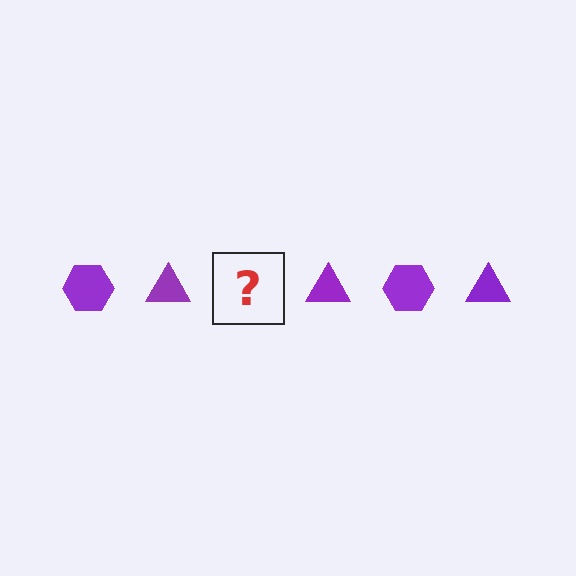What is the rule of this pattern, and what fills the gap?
The rule is that the pattern cycles through hexagon, triangle shapes in purple. The gap should be filled with a purple hexagon.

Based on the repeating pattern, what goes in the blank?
The blank should be a purple hexagon.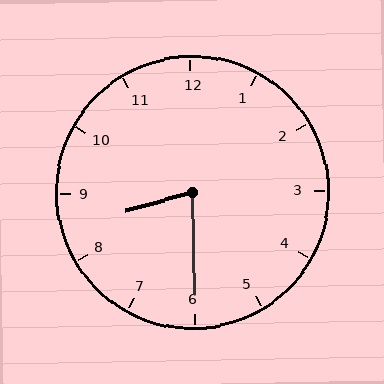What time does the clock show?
8:30.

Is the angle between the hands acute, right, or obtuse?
It is acute.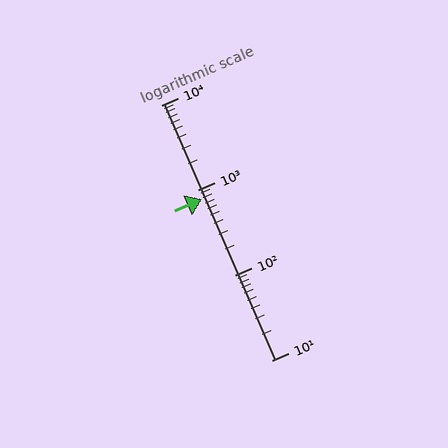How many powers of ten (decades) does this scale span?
The scale spans 3 decades, from 10 to 10000.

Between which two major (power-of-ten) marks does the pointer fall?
The pointer is between 100 and 1000.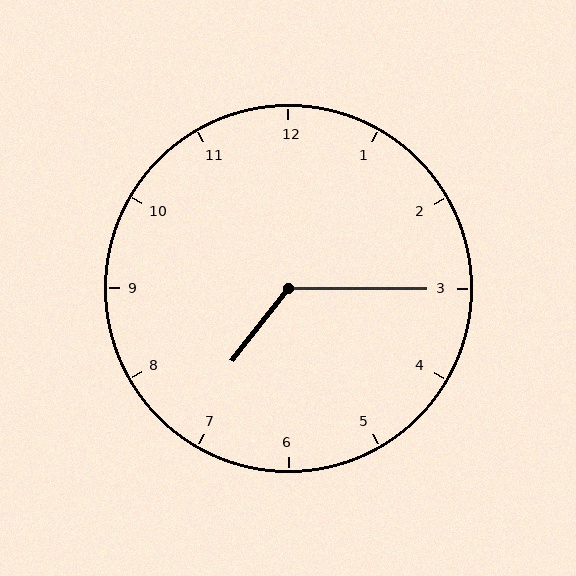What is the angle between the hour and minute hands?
Approximately 128 degrees.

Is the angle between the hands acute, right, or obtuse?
It is obtuse.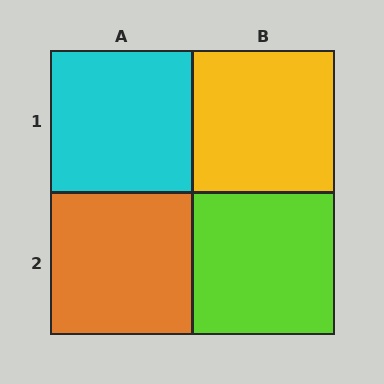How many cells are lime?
1 cell is lime.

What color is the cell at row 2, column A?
Orange.